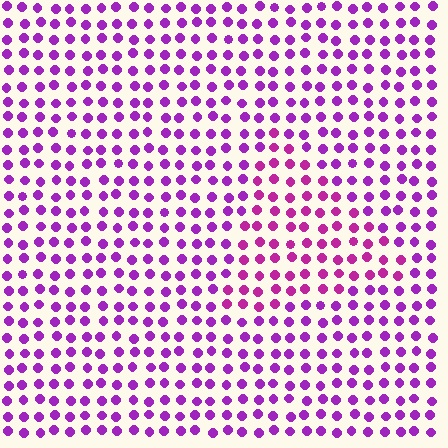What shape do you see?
I see a triangle.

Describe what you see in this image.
The image is filled with small purple elements in a uniform arrangement. A triangle-shaped region is visible where the elements are tinted to a slightly different hue, forming a subtle color boundary.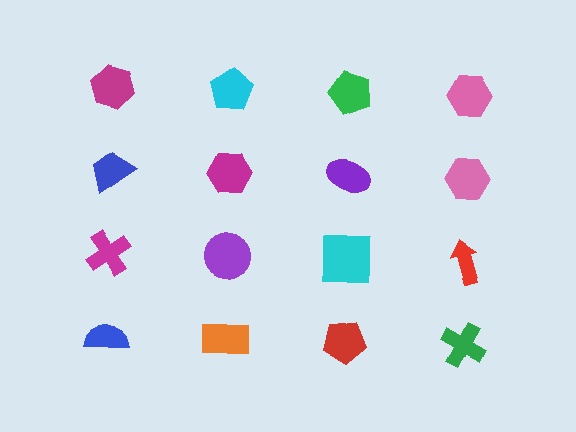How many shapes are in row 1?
4 shapes.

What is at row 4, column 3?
A red pentagon.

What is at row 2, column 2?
A magenta hexagon.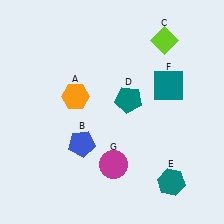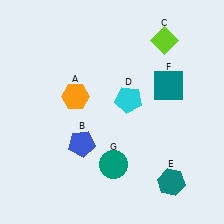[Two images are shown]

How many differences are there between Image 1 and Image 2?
There are 2 differences between the two images.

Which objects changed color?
D changed from teal to cyan. G changed from magenta to teal.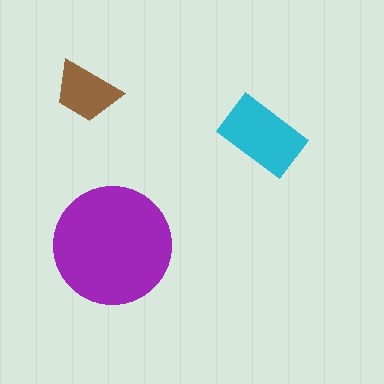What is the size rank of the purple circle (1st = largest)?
1st.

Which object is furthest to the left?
The brown trapezoid is leftmost.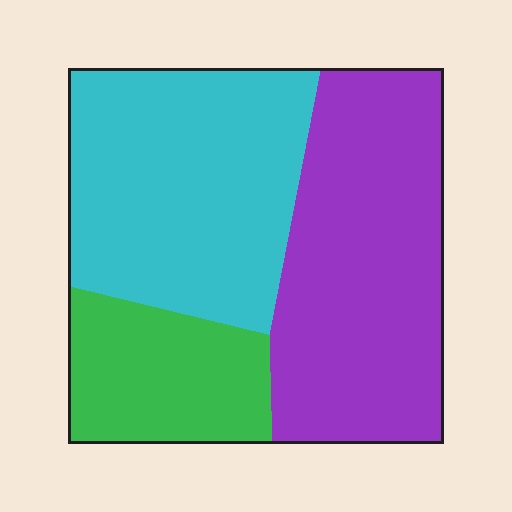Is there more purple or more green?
Purple.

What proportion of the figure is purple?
Purple takes up between a third and a half of the figure.